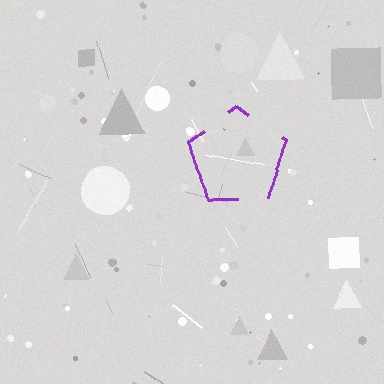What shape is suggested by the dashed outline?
The dashed outline suggests a pentagon.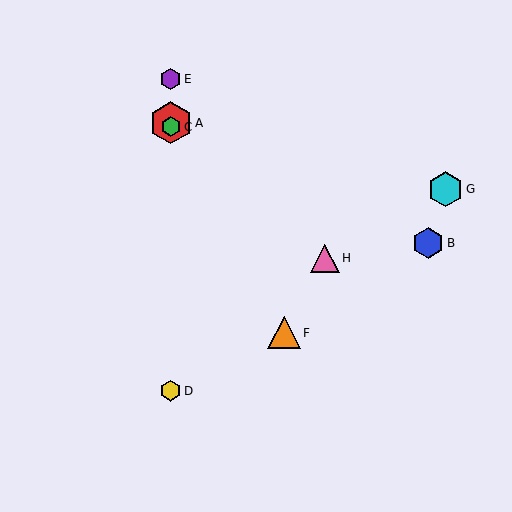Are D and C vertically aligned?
Yes, both are at x≈171.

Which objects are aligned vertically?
Objects A, C, D, E are aligned vertically.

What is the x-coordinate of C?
Object C is at x≈171.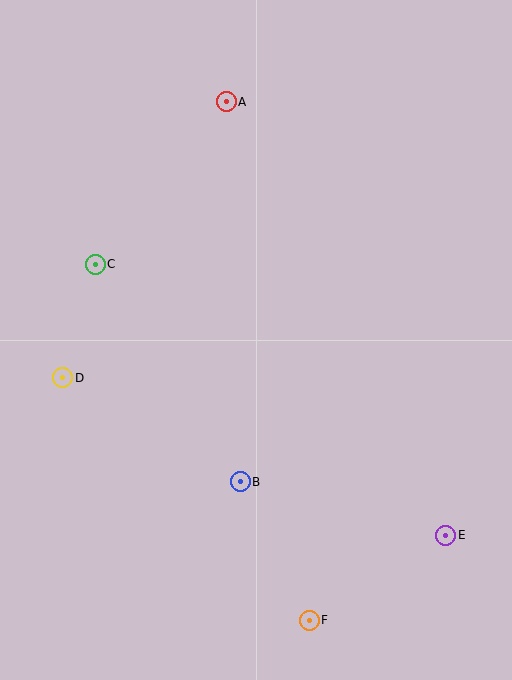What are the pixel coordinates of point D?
Point D is at (63, 378).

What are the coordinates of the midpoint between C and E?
The midpoint between C and E is at (270, 400).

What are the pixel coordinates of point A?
Point A is at (226, 102).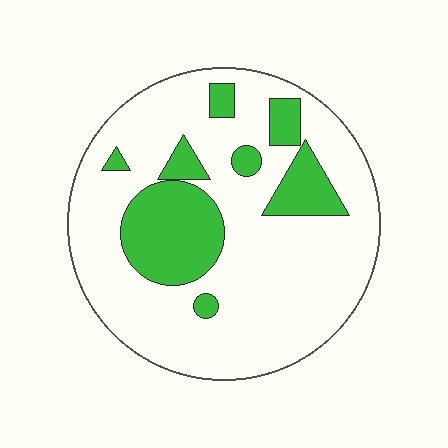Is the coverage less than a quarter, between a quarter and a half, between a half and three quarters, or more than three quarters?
Less than a quarter.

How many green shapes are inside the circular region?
8.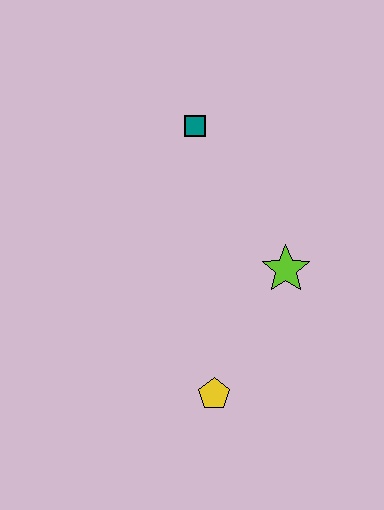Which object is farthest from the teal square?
The yellow pentagon is farthest from the teal square.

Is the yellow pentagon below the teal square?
Yes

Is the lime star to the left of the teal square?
No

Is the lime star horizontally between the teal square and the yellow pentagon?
No